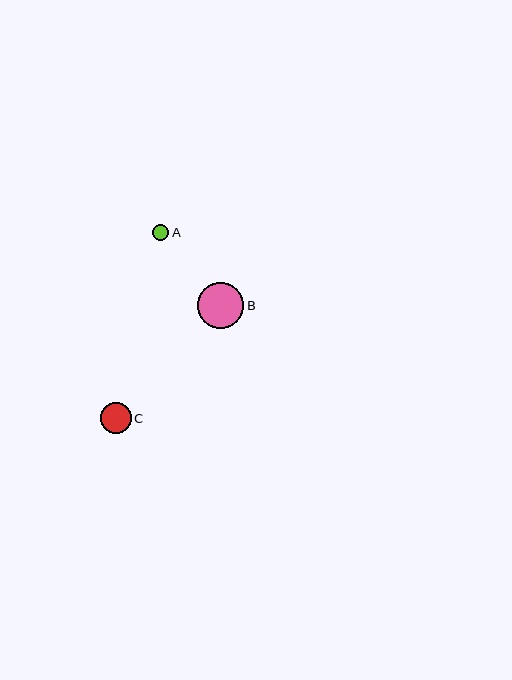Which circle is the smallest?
Circle A is the smallest with a size of approximately 16 pixels.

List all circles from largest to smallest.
From largest to smallest: B, C, A.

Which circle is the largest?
Circle B is the largest with a size of approximately 46 pixels.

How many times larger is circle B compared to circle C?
Circle B is approximately 1.5 times the size of circle C.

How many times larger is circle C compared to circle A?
Circle C is approximately 1.9 times the size of circle A.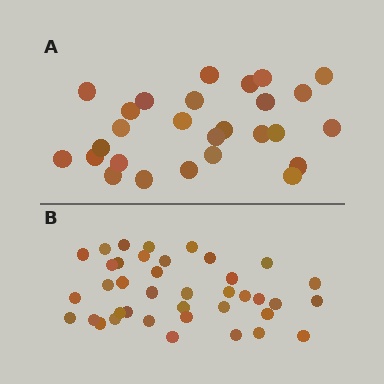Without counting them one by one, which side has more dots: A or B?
Region B (the bottom region) has more dots.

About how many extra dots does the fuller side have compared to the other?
Region B has roughly 12 or so more dots than region A.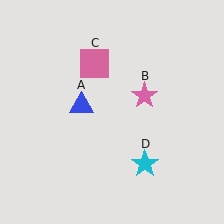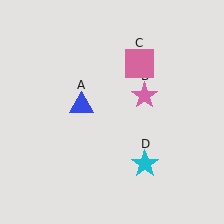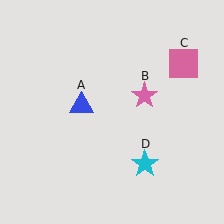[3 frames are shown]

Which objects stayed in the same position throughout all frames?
Blue triangle (object A) and pink star (object B) and cyan star (object D) remained stationary.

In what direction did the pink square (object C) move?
The pink square (object C) moved right.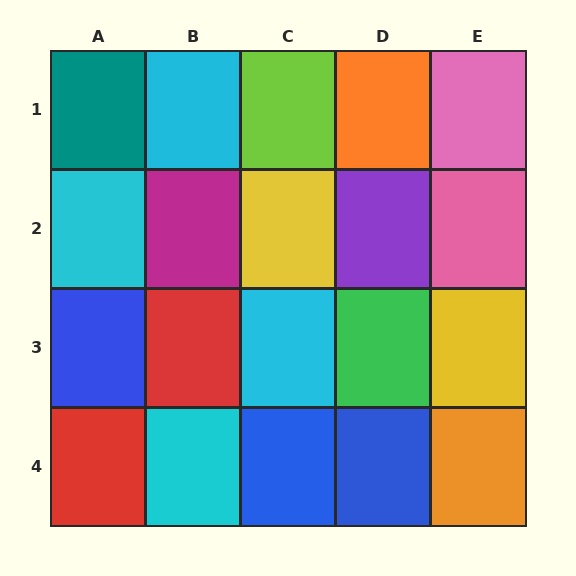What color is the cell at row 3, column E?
Yellow.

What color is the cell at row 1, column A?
Teal.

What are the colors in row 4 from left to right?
Red, cyan, blue, blue, orange.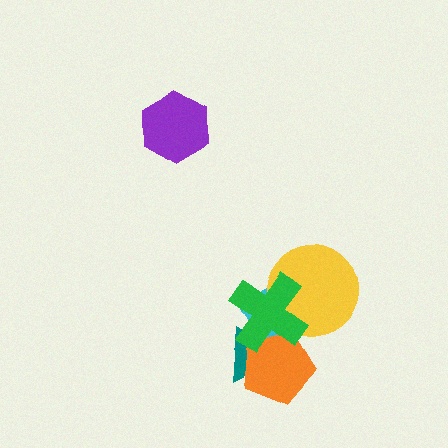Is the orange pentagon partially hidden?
Yes, it is partially covered by another shape.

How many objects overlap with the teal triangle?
3 objects overlap with the teal triangle.